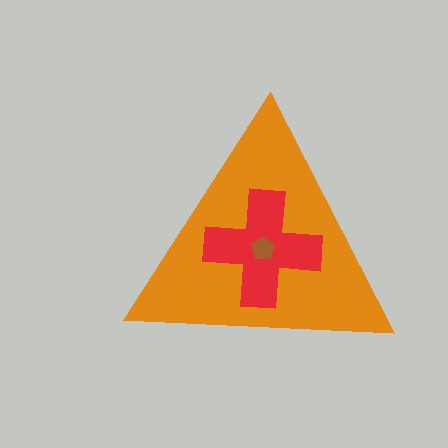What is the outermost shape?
The orange triangle.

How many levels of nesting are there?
3.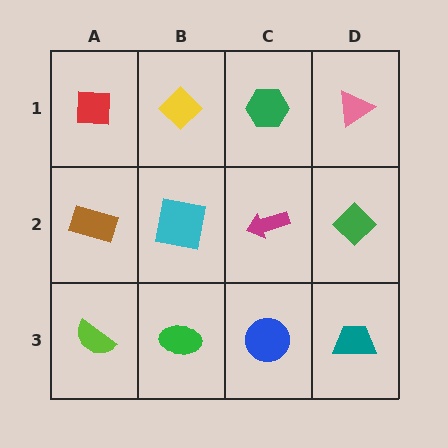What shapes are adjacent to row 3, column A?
A brown rectangle (row 2, column A), a green ellipse (row 3, column B).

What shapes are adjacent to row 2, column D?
A pink triangle (row 1, column D), a teal trapezoid (row 3, column D), a magenta arrow (row 2, column C).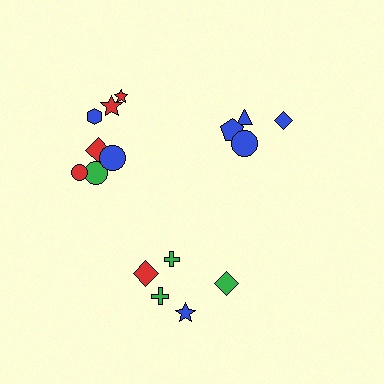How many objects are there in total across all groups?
There are 16 objects.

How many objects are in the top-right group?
There are 4 objects.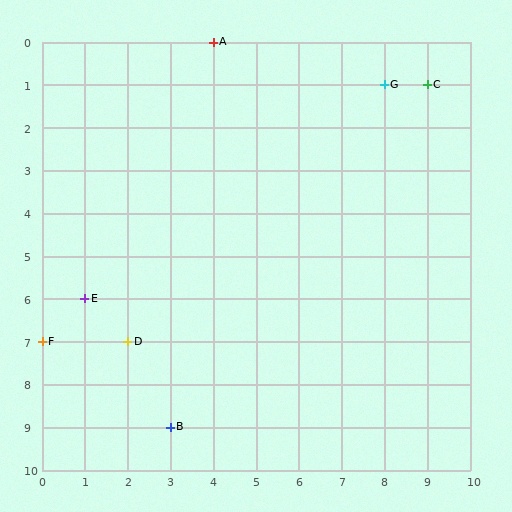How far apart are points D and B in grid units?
Points D and B are 1 column and 2 rows apart (about 2.2 grid units diagonally).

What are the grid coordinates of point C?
Point C is at grid coordinates (9, 1).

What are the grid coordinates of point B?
Point B is at grid coordinates (3, 9).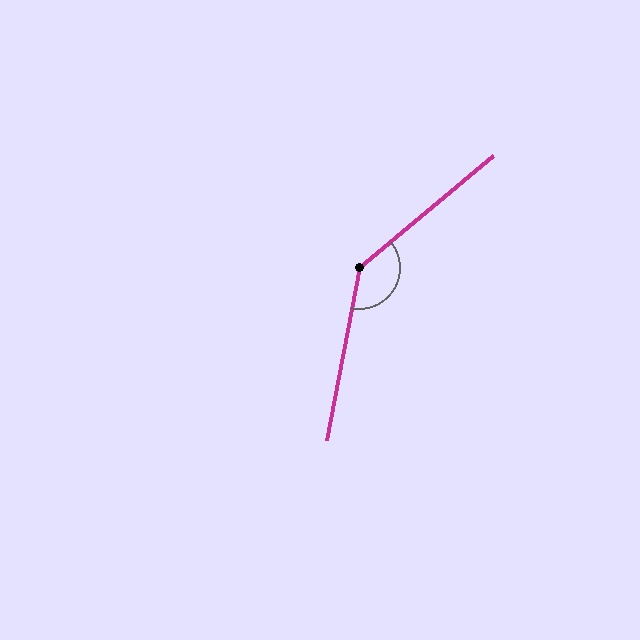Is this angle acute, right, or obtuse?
It is obtuse.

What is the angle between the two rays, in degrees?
Approximately 141 degrees.